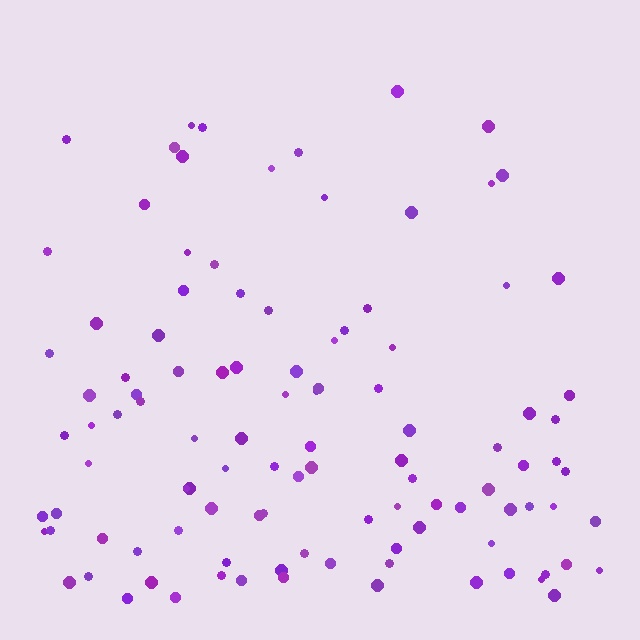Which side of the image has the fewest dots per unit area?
The top.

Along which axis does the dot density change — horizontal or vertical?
Vertical.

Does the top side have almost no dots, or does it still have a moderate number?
Still a moderate number, just noticeably fewer than the bottom.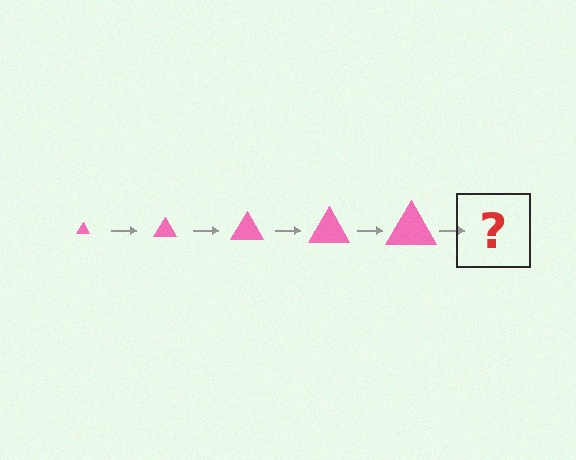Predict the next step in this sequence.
The next step is a pink triangle, larger than the previous one.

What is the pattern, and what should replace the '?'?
The pattern is that the triangle gets progressively larger each step. The '?' should be a pink triangle, larger than the previous one.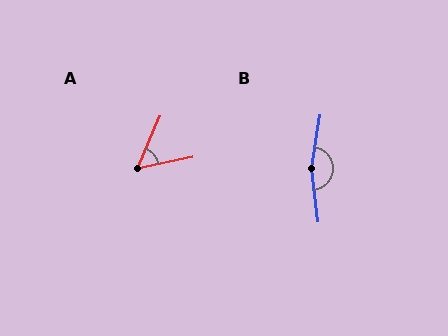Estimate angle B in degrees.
Approximately 164 degrees.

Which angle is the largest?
B, at approximately 164 degrees.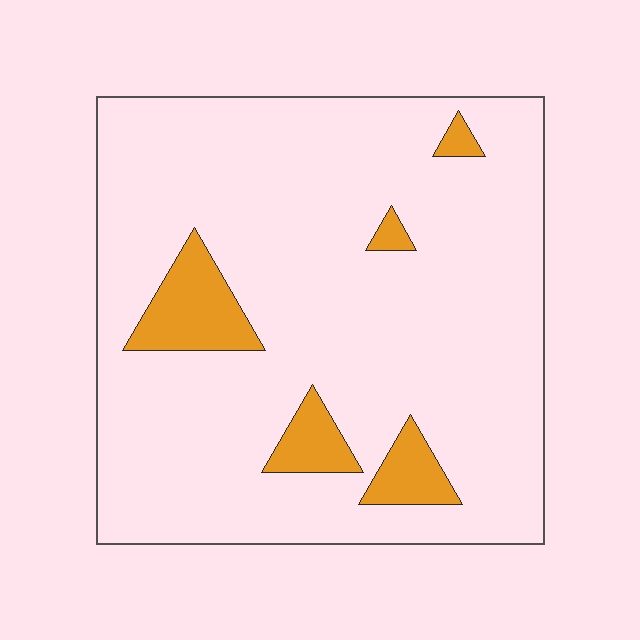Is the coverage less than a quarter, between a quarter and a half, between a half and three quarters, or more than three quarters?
Less than a quarter.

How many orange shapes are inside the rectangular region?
5.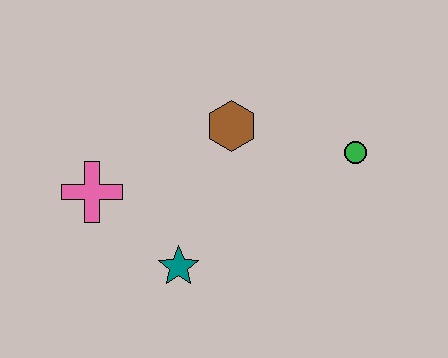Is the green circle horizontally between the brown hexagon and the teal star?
No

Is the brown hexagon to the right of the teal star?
Yes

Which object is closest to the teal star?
The pink cross is closest to the teal star.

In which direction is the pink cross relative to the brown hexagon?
The pink cross is to the left of the brown hexagon.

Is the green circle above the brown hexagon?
No